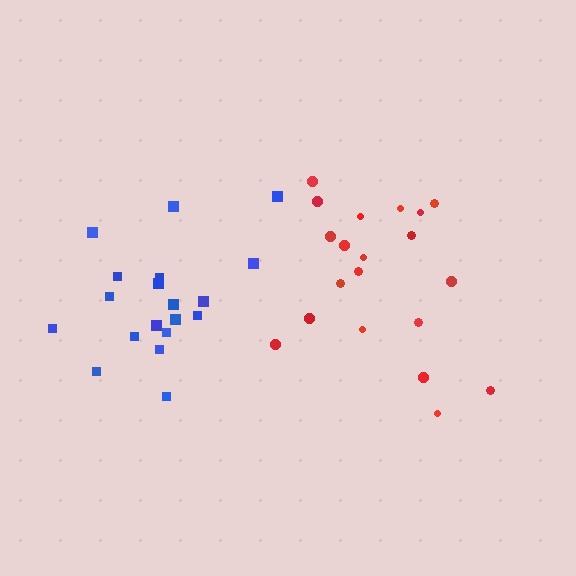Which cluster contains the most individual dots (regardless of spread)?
Red (20).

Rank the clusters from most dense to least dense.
blue, red.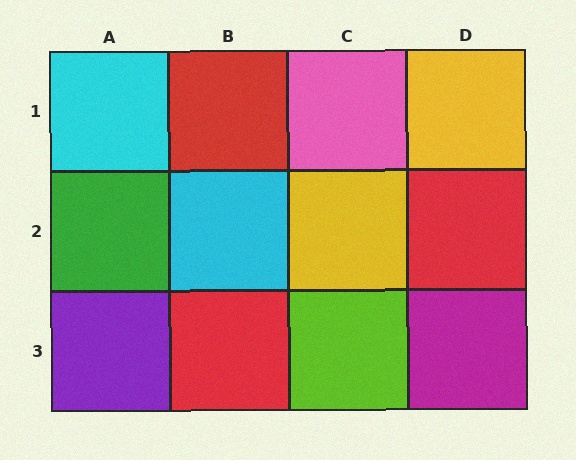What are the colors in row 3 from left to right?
Purple, red, lime, magenta.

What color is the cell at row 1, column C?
Pink.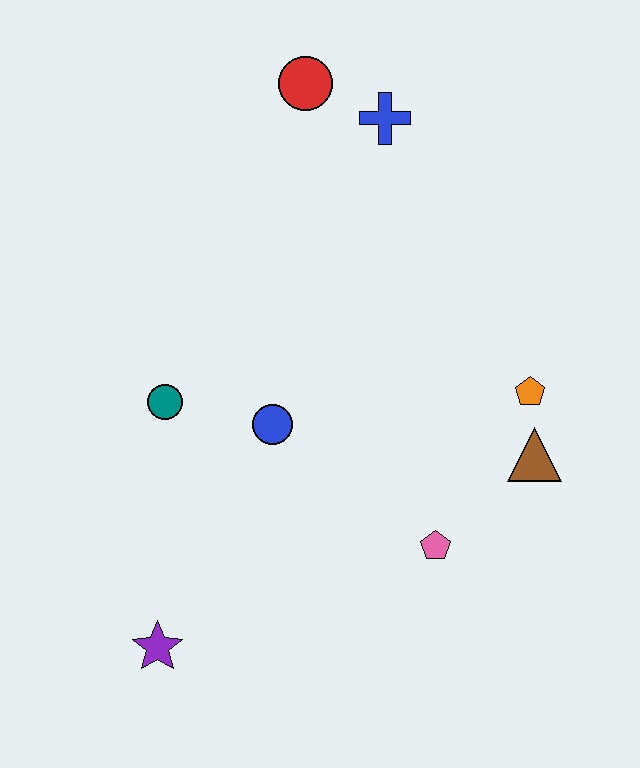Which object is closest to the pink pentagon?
The brown triangle is closest to the pink pentagon.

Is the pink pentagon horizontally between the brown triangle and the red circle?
Yes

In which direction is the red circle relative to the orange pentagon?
The red circle is above the orange pentagon.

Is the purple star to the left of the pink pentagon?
Yes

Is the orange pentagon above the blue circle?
Yes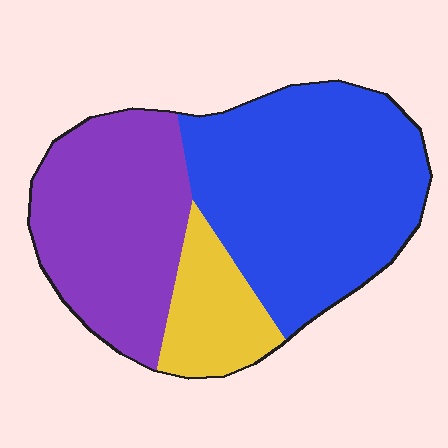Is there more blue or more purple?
Blue.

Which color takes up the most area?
Blue, at roughly 50%.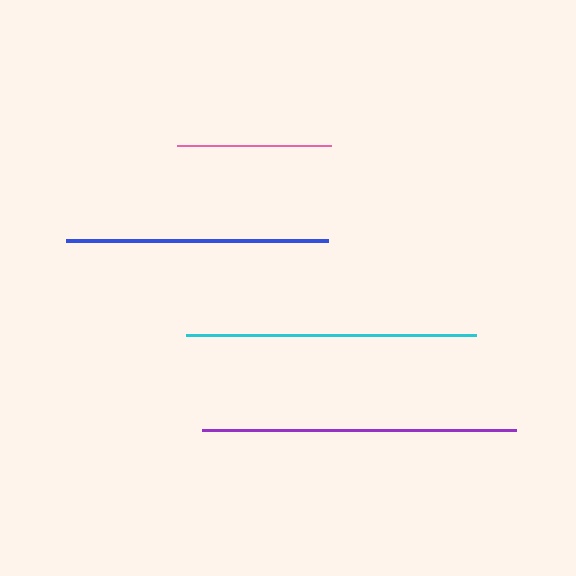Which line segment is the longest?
The purple line is the longest at approximately 314 pixels.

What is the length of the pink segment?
The pink segment is approximately 154 pixels long.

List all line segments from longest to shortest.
From longest to shortest: purple, cyan, blue, pink.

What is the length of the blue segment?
The blue segment is approximately 262 pixels long.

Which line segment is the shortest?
The pink line is the shortest at approximately 154 pixels.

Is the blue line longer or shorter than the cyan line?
The cyan line is longer than the blue line.